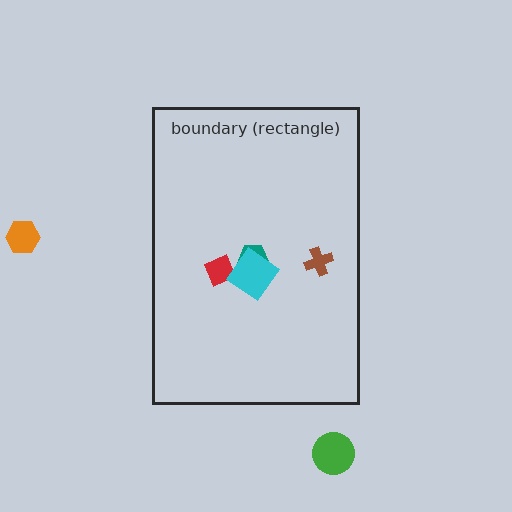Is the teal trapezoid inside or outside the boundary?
Inside.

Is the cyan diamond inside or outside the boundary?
Inside.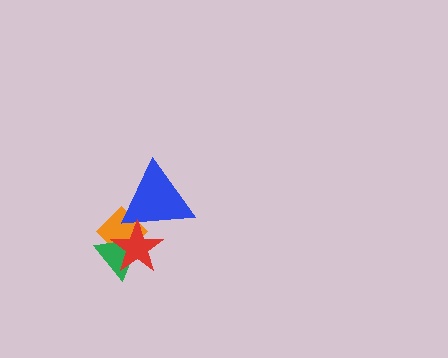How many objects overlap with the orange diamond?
3 objects overlap with the orange diamond.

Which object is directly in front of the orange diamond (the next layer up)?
The blue triangle is directly in front of the orange diamond.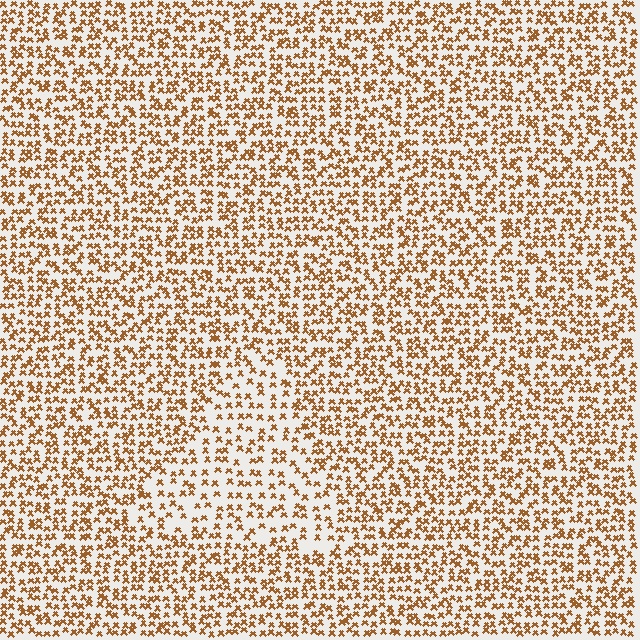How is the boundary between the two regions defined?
The boundary is defined by a change in element density (approximately 1.7x ratio). All elements are the same color, size, and shape.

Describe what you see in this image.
The image contains small brown elements arranged at two different densities. A triangle-shaped region is visible where the elements are less densely packed than the surrounding area.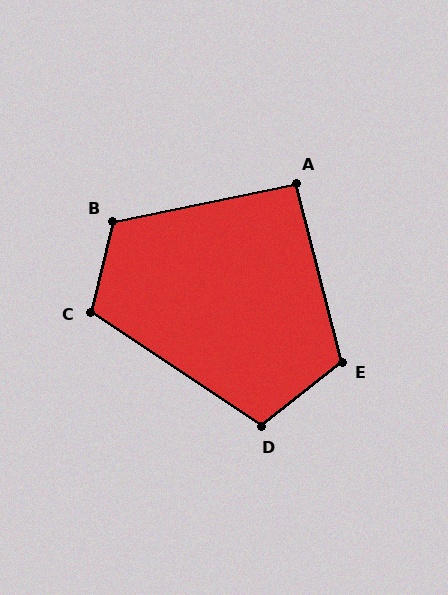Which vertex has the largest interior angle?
B, at approximately 116 degrees.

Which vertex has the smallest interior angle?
A, at approximately 93 degrees.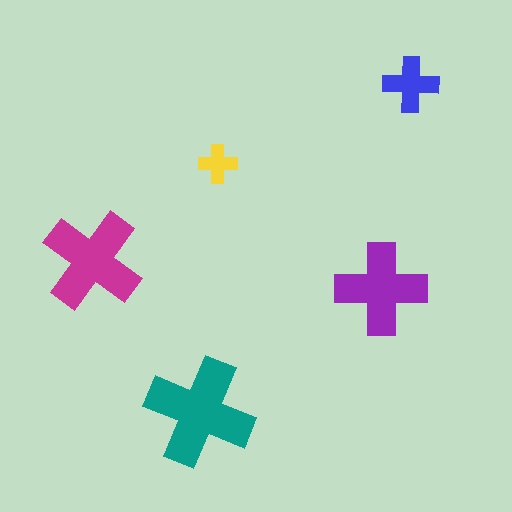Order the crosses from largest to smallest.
the teal one, the magenta one, the purple one, the blue one, the yellow one.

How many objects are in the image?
There are 5 objects in the image.